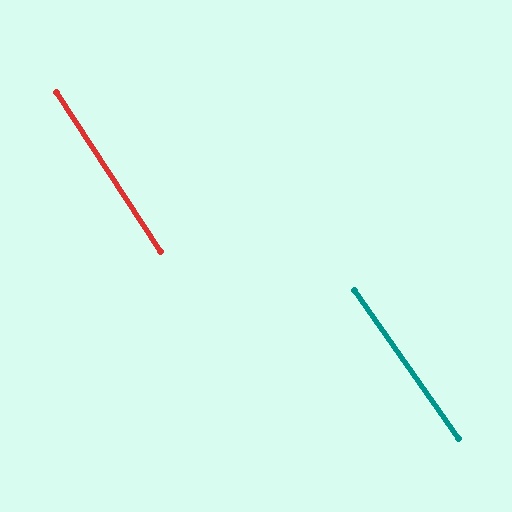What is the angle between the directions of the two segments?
Approximately 2 degrees.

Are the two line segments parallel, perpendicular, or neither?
Parallel — their directions differ by only 1.9°.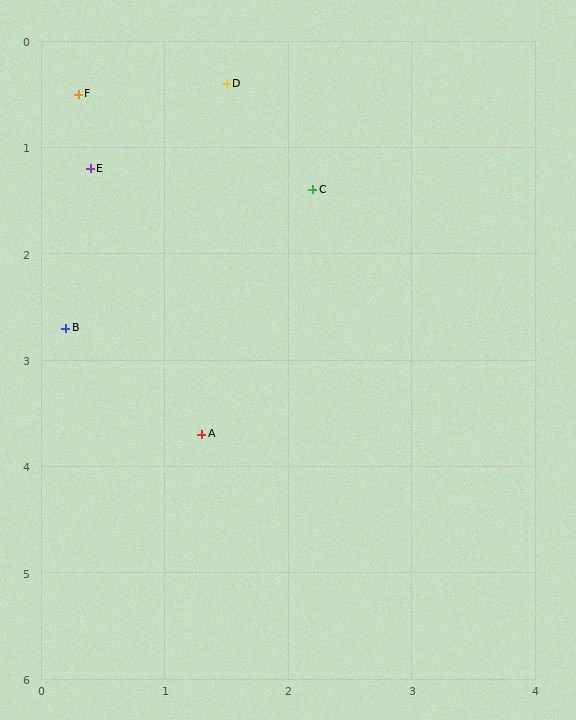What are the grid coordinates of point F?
Point F is at approximately (0.3, 0.5).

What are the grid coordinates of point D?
Point D is at approximately (1.5, 0.4).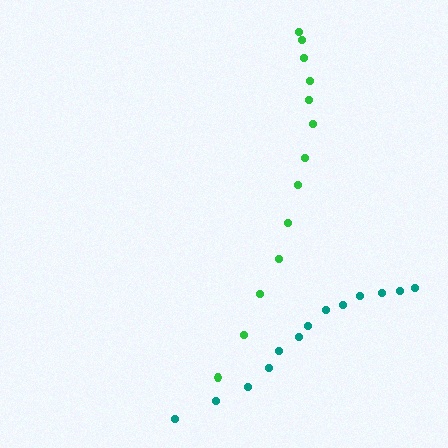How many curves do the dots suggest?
There are 2 distinct paths.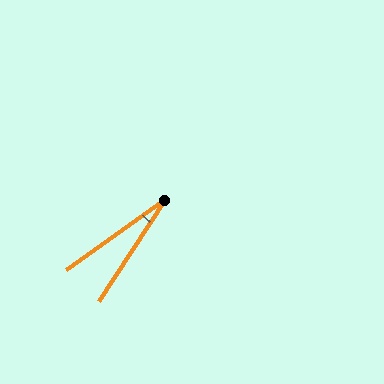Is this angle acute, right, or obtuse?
It is acute.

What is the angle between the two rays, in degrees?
Approximately 21 degrees.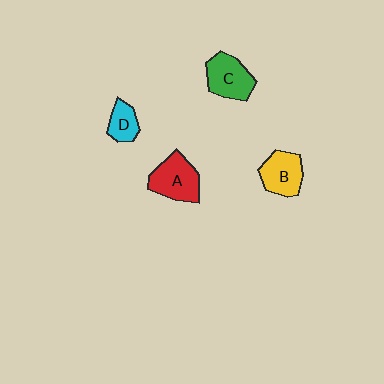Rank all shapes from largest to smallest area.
From largest to smallest: A (red), C (green), B (yellow), D (cyan).